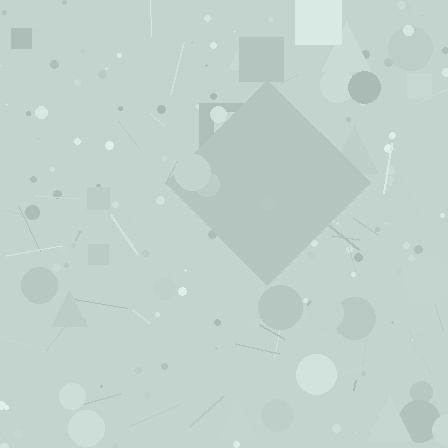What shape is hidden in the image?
A diamond is hidden in the image.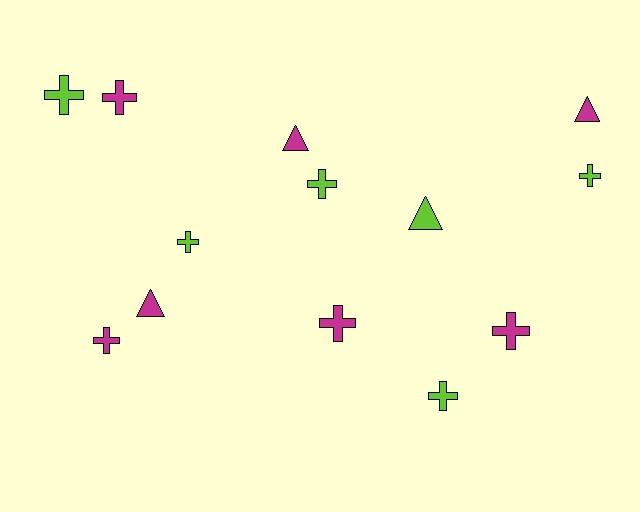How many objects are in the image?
There are 13 objects.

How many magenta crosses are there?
There are 4 magenta crosses.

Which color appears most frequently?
Magenta, with 7 objects.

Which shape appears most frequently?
Cross, with 9 objects.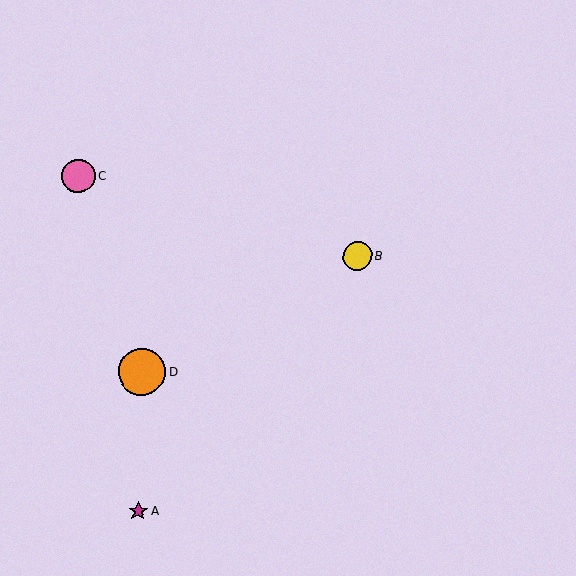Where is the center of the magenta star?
The center of the magenta star is at (138, 511).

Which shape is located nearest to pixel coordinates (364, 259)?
The yellow circle (labeled B) at (357, 256) is nearest to that location.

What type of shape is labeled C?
Shape C is a pink circle.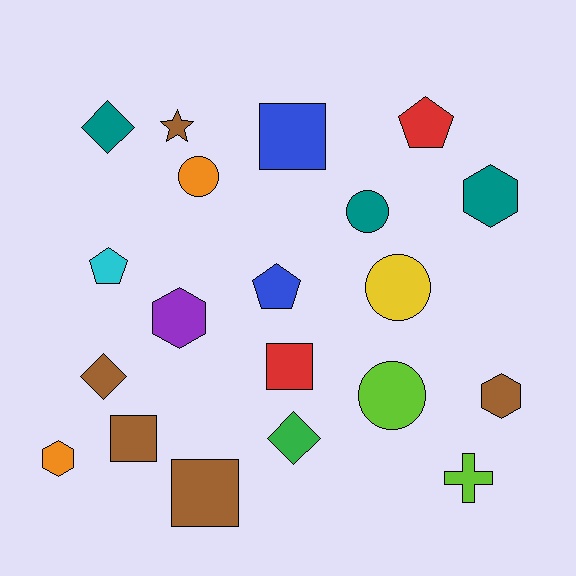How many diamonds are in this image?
There are 3 diamonds.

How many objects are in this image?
There are 20 objects.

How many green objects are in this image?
There is 1 green object.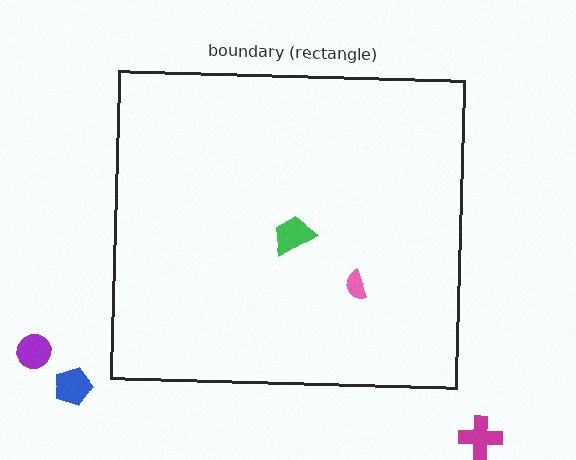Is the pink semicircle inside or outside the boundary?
Inside.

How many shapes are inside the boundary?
2 inside, 3 outside.